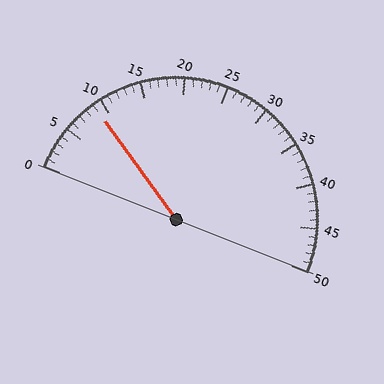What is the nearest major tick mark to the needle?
The nearest major tick mark is 10.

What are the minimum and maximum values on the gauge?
The gauge ranges from 0 to 50.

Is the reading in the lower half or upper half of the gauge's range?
The reading is in the lower half of the range (0 to 50).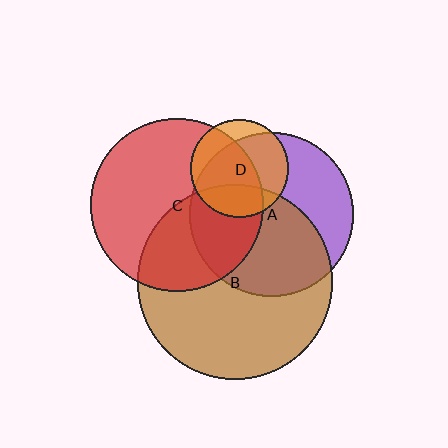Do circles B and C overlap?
Yes.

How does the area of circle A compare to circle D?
Approximately 2.8 times.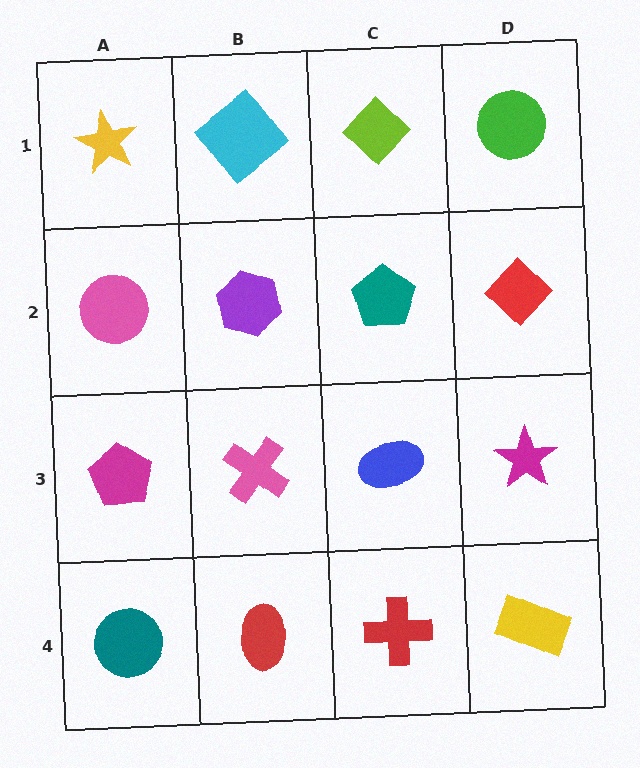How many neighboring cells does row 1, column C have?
3.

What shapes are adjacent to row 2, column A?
A yellow star (row 1, column A), a magenta pentagon (row 3, column A), a purple hexagon (row 2, column B).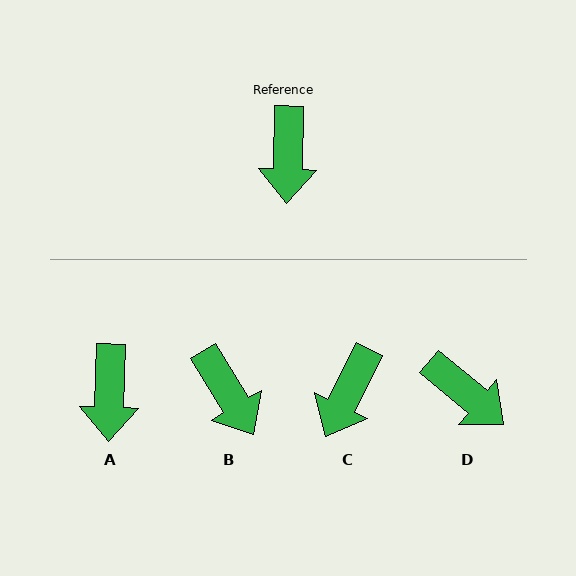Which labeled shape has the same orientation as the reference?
A.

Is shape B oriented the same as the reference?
No, it is off by about 33 degrees.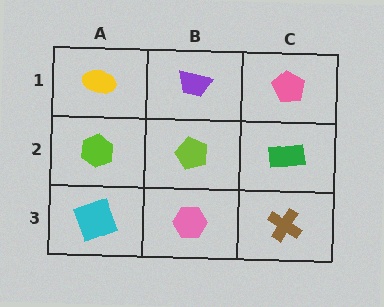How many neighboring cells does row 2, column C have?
3.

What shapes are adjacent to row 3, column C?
A green rectangle (row 2, column C), a pink hexagon (row 3, column B).